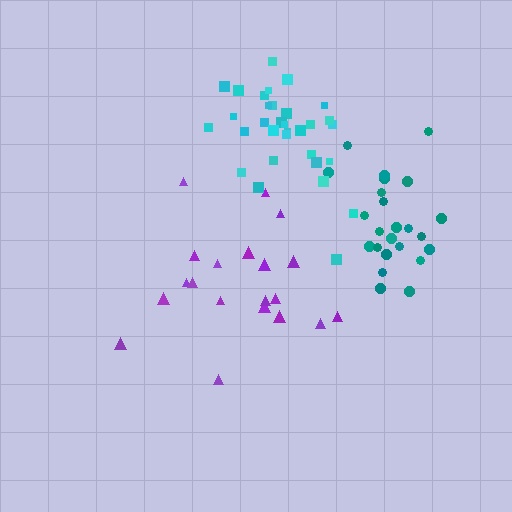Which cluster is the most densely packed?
Cyan.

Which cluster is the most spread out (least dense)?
Purple.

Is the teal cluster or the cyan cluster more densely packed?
Cyan.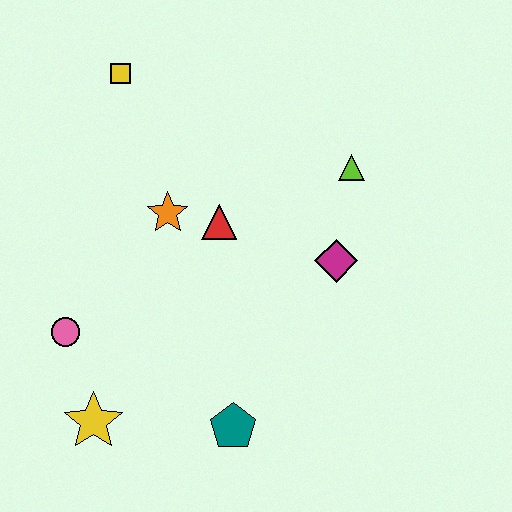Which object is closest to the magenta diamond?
The lime triangle is closest to the magenta diamond.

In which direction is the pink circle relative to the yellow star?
The pink circle is above the yellow star.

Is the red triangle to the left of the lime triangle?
Yes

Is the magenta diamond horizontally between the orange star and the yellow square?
No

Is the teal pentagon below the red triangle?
Yes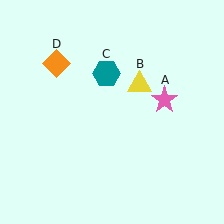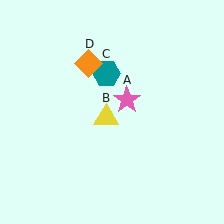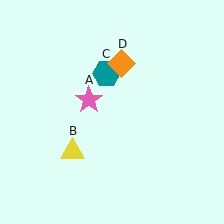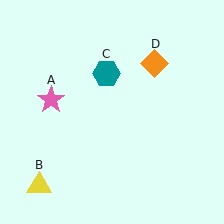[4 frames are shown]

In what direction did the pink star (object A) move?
The pink star (object A) moved left.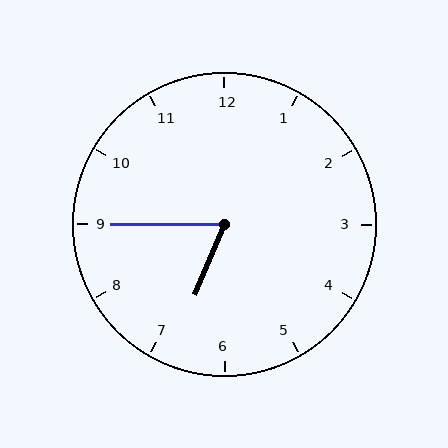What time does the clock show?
6:45.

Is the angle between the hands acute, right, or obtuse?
It is acute.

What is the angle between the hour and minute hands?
Approximately 68 degrees.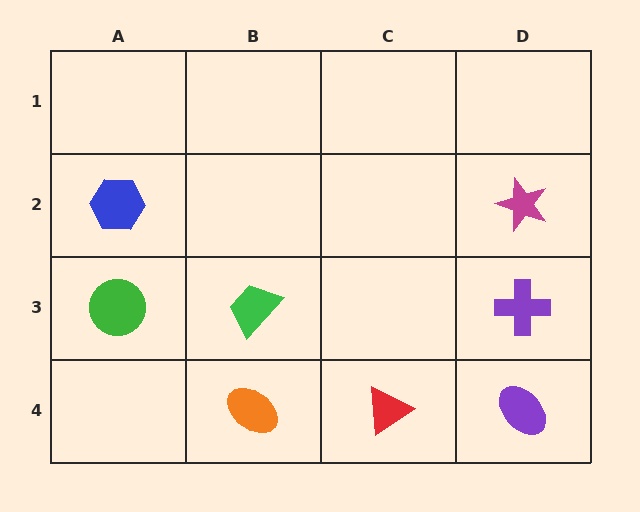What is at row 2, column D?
A magenta star.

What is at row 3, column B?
A green trapezoid.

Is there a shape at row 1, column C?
No, that cell is empty.